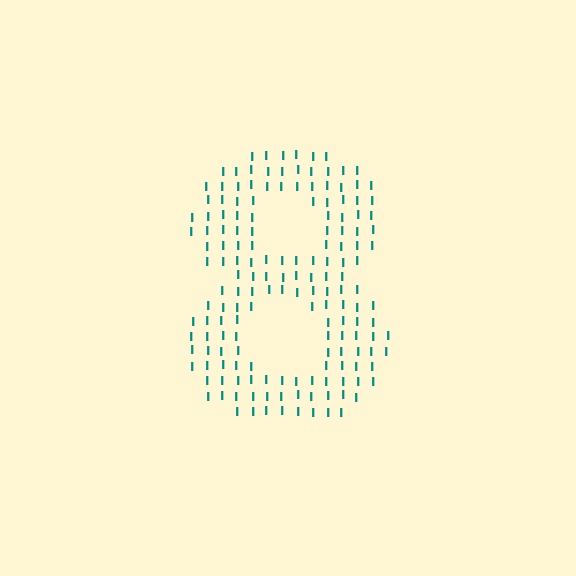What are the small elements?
The small elements are letter I's.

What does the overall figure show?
The overall figure shows the digit 8.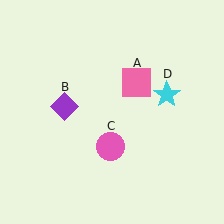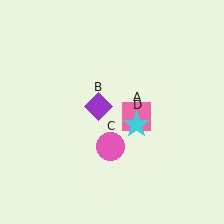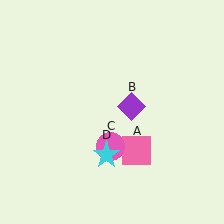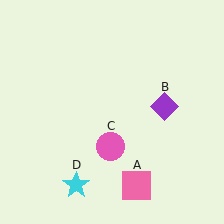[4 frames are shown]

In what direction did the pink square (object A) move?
The pink square (object A) moved down.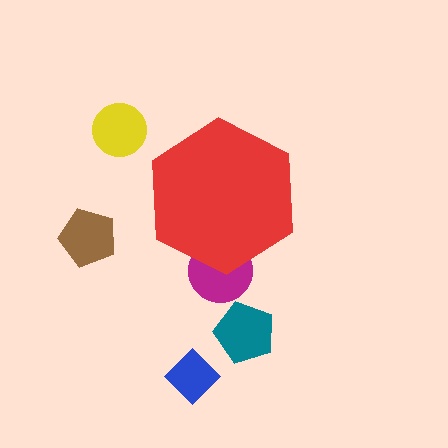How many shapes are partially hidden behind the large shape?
1 shape is partially hidden.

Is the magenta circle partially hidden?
Yes, the magenta circle is partially hidden behind the red hexagon.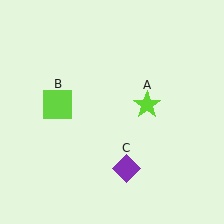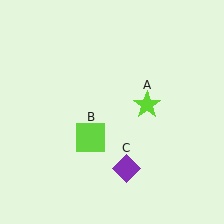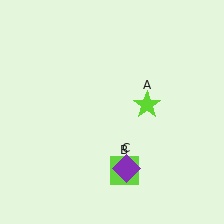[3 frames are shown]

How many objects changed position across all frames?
1 object changed position: lime square (object B).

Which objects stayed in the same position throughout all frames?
Lime star (object A) and purple diamond (object C) remained stationary.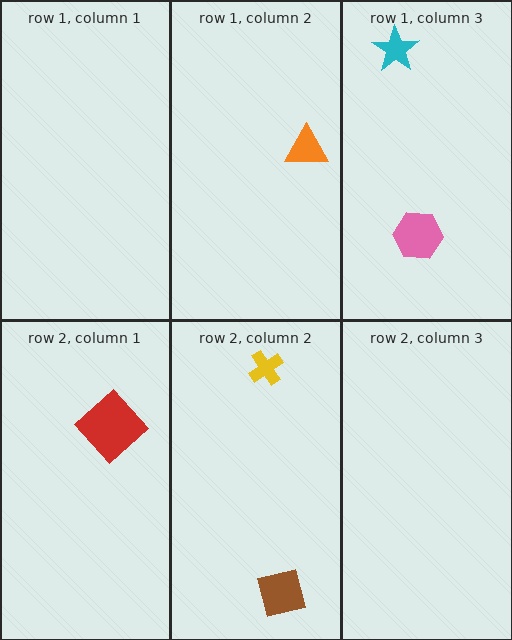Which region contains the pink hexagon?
The row 1, column 3 region.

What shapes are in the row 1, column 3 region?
The cyan star, the pink hexagon.